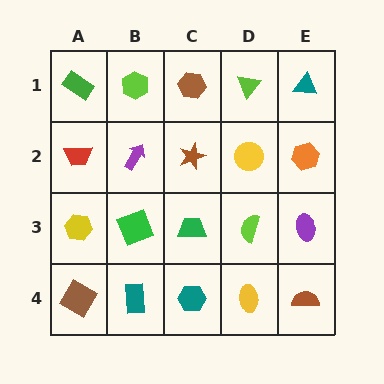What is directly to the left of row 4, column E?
A yellow ellipse.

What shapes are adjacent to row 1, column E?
An orange hexagon (row 2, column E), a lime triangle (row 1, column D).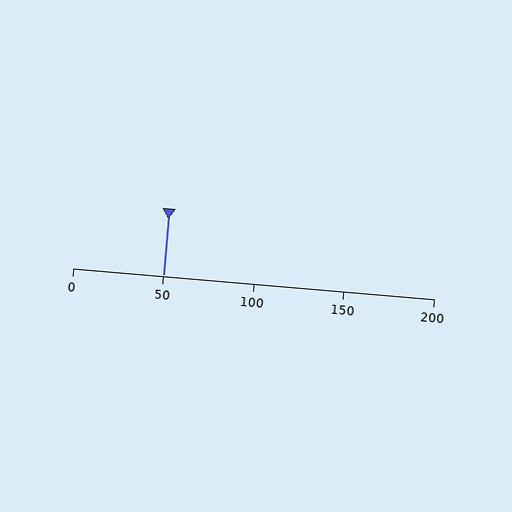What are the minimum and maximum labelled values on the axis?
The axis runs from 0 to 200.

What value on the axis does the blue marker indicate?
The marker indicates approximately 50.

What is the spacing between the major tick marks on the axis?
The major ticks are spaced 50 apart.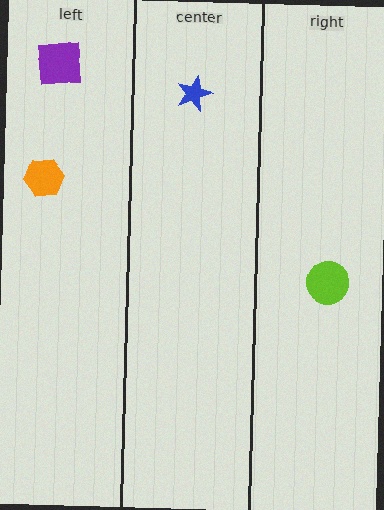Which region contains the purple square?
The left region.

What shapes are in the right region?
The lime circle.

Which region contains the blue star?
The center region.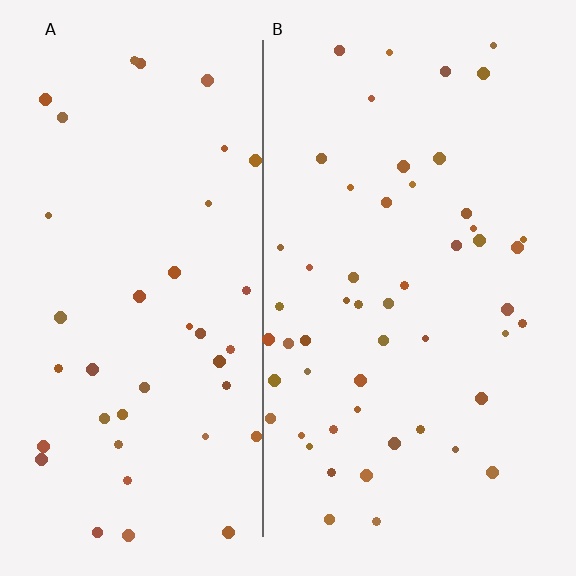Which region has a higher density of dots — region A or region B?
B (the right).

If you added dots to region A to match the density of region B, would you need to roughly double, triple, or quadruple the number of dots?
Approximately double.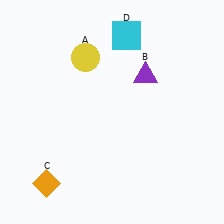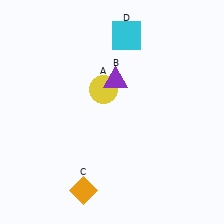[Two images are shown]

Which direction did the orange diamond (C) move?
The orange diamond (C) moved right.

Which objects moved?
The objects that moved are: the yellow circle (A), the purple triangle (B), the orange diamond (C).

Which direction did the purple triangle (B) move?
The purple triangle (B) moved left.